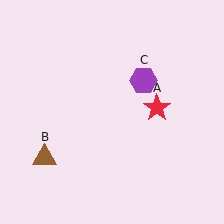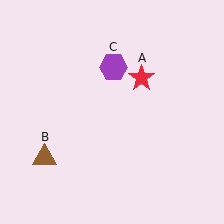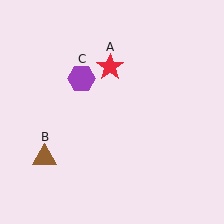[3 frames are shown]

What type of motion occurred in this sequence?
The red star (object A), purple hexagon (object C) rotated counterclockwise around the center of the scene.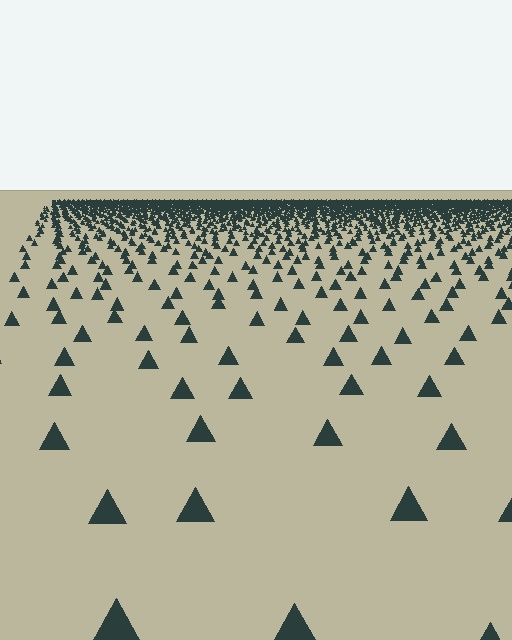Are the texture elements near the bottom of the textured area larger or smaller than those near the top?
Larger. Near the bottom, elements are closer to the viewer and appear at a bigger on-screen size.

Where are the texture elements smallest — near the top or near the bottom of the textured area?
Near the top.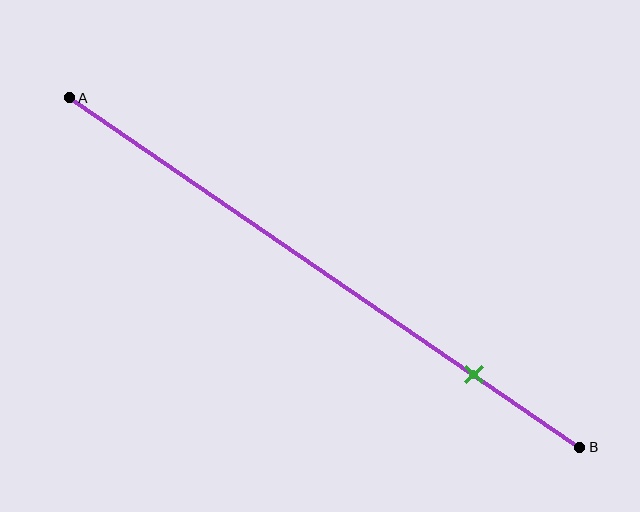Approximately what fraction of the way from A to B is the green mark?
The green mark is approximately 80% of the way from A to B.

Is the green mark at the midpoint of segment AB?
No, the mark is at about 80% from A, not at the 50% midpoint.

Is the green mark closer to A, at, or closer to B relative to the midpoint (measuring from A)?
The green mark is closer to point B than the midpoint of segment AB.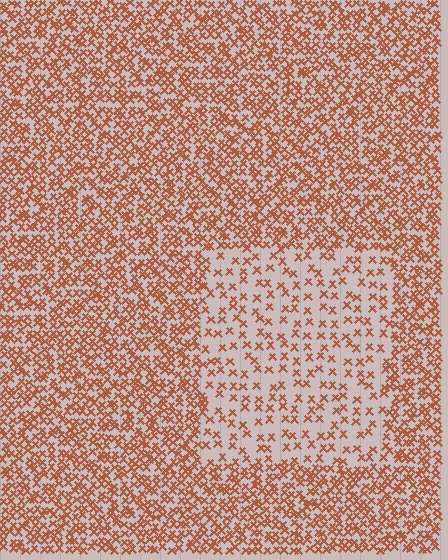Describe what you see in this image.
The image contains small brown elements arranged at two different densities. A rectangle-shaped region is visible where the elements are less densely packed than the surrounding area.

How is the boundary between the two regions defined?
The boundary is defined by a change in element density (approximately 2.5x ratio). All elements are the same color, size, and shape.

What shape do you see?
I see a rectangle.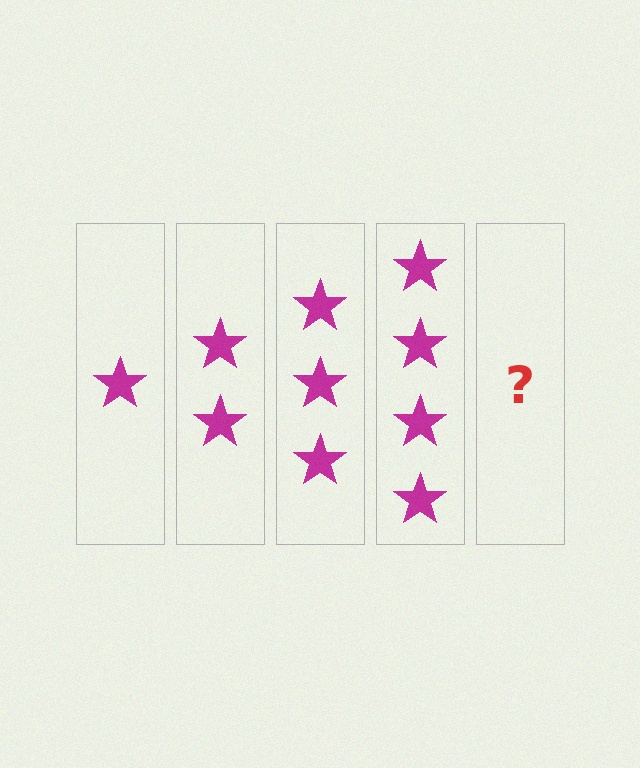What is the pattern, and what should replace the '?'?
The pattern is that each step adds one more star. The '?' should be 5 stars.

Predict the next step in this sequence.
The next step is 5 stars.